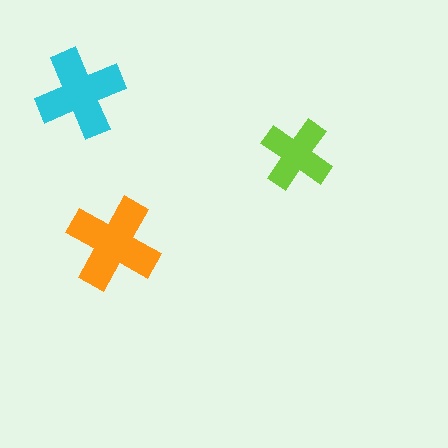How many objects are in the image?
There are 3 objects in the image.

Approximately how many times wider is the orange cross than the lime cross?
About 1.5 times wider.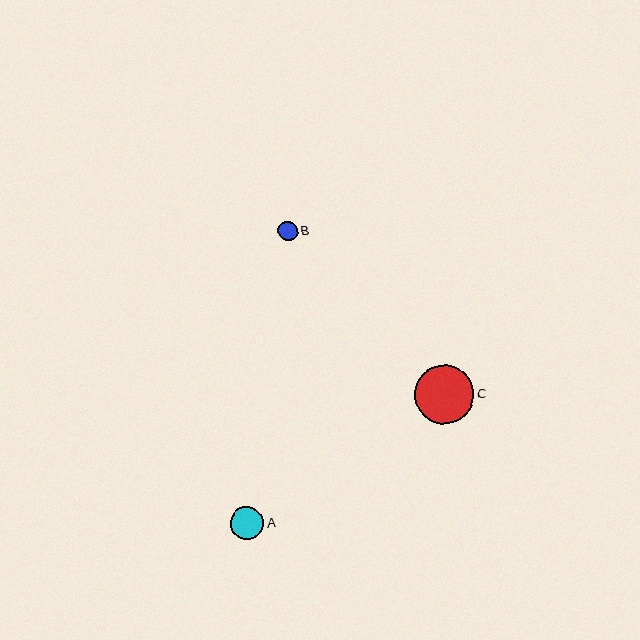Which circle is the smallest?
Circle B is the smallest with a size of approximately 19 pixels.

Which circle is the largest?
Circle C is the largest with a size of approximately 59 pixels.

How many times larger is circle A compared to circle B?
Circle A is approximately 1.7 times the size of circle B.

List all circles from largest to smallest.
From largest to smallest: C, A, B.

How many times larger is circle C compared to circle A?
Circle C is approximately 1.8 times the size of circle A.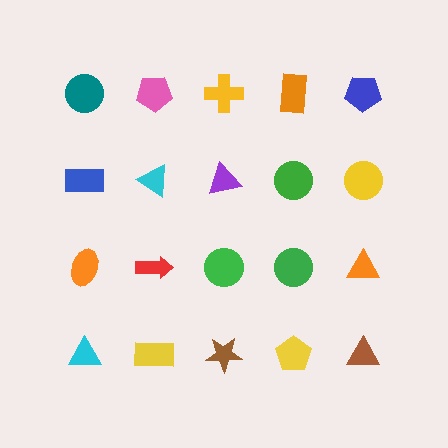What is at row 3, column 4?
A green circle.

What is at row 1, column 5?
A blue pentagon.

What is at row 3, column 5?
An orange triangle.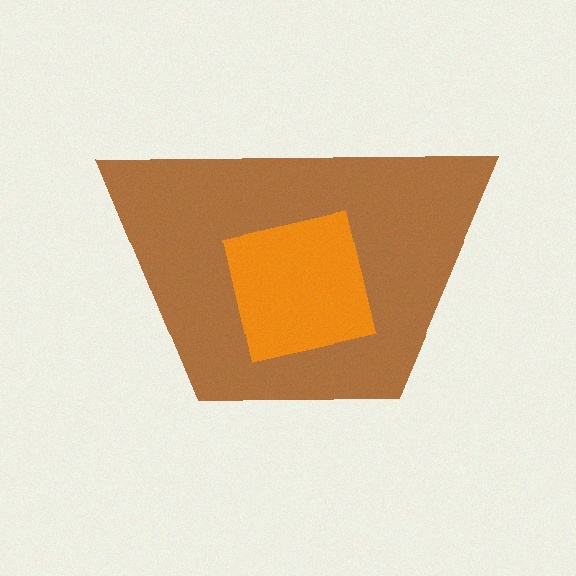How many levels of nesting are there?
2.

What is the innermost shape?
The orange square.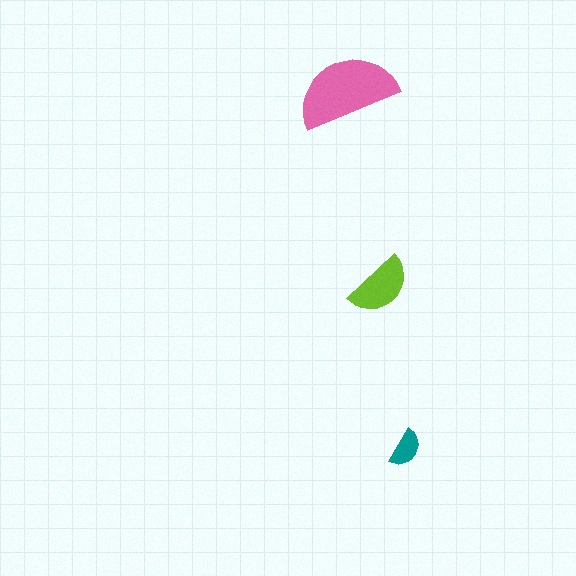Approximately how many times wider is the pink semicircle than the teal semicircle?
About 2.5 times wider.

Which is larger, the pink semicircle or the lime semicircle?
The pink one.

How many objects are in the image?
There are 3 objects in the image.